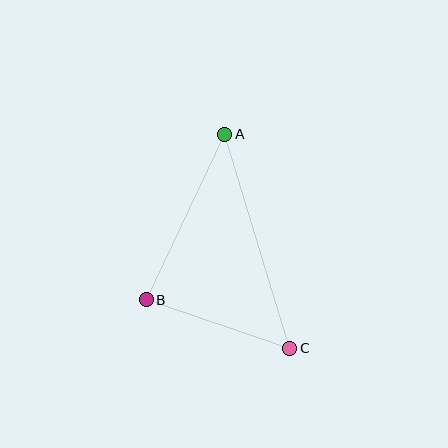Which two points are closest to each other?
Points B and C are closest to each other.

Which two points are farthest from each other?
Points A and C are farthest from each other.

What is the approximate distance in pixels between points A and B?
The distance between A and B is approximately 183 pixels.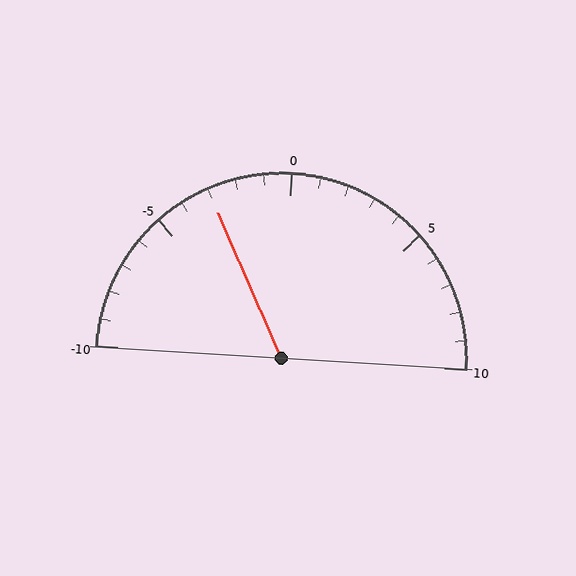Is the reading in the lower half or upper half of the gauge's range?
The reading is in the lower half of the range (-10 to 10).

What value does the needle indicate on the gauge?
The needle indicates approximately -3.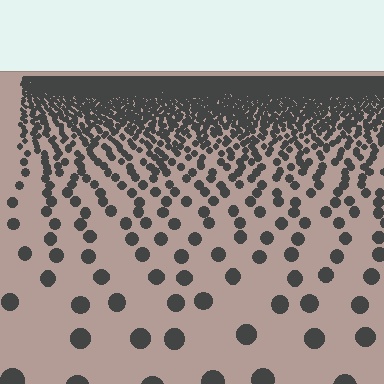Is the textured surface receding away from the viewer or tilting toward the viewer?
The surface is receding away from the viewer. Texture elements get smaller and denser toward the top.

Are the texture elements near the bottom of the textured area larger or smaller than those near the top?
Larger. Near the bottom, elements are closer to the viewer and appear at a bigger on-screen size.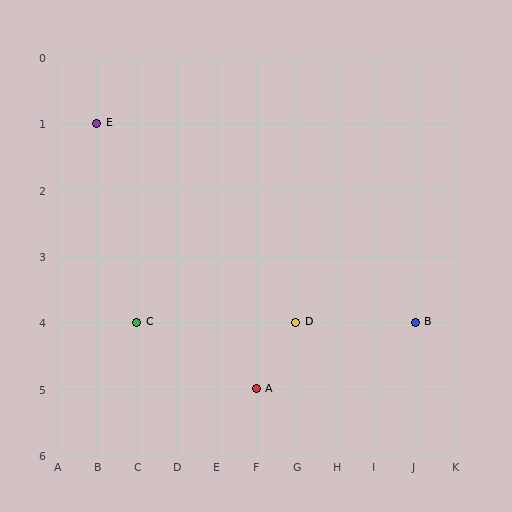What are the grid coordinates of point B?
Point B is at grid coordinates (J, 4).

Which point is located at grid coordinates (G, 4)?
Point D is at (G, 4).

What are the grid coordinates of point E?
Point E is at grid coordinates (B, 1).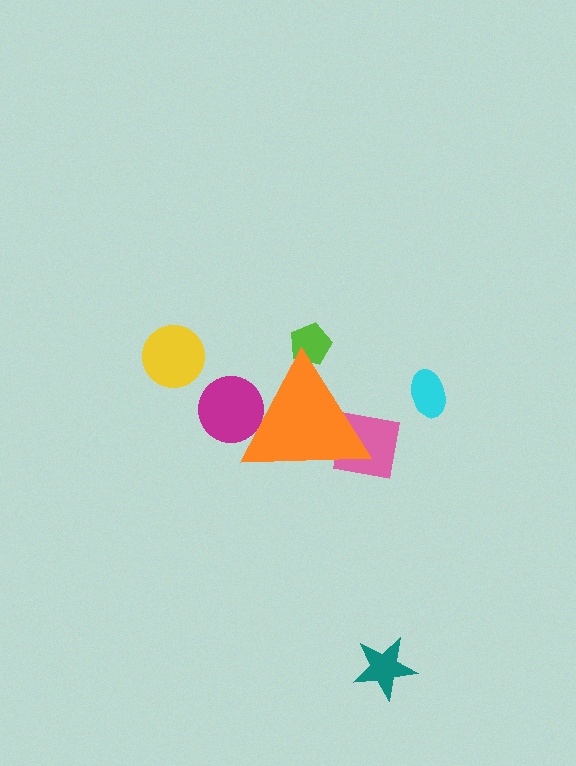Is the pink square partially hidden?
Yes, the pink square is partially hidden behind the orange triangle.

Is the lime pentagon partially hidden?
Yes, the lime pentagon is partially hidden behind the orange triangle.